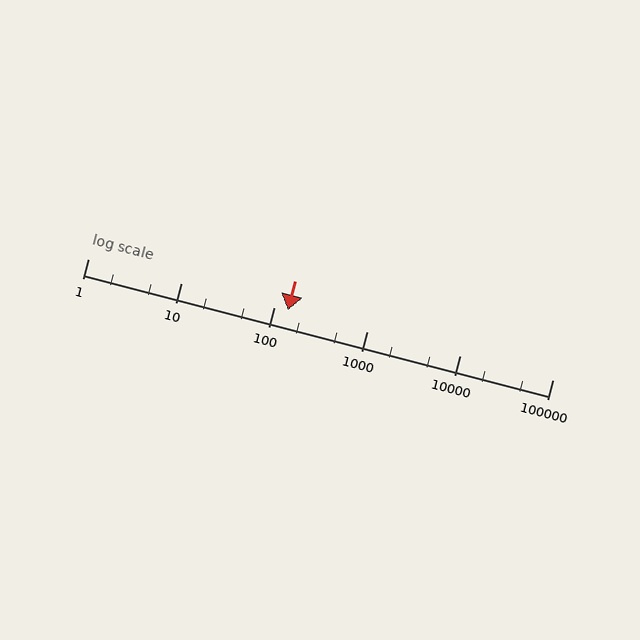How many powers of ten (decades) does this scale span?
The scale spans 5 decades, from 1 to 100000.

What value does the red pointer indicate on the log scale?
The pointer indicates approximately 140.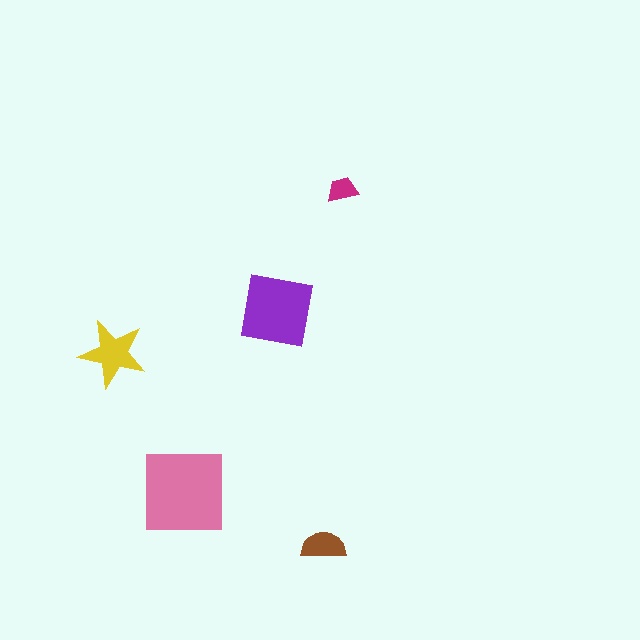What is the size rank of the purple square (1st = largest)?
2nd.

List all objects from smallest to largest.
The magenta trapezoid, the brown semicircle, the yellow star, the purple square, the pink square.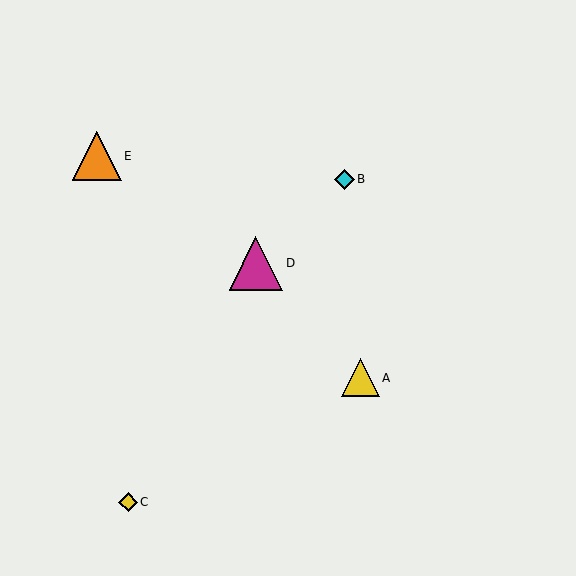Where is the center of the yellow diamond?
The center of the yellow diamond is at (128, 502).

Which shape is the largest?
The magenta triangle (labeled D) is the largest.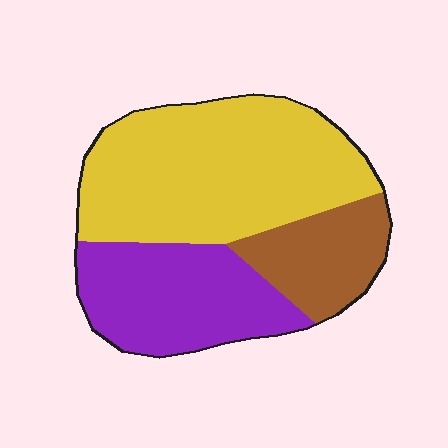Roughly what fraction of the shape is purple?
Purple covers roughly 30% of the shape.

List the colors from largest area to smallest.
From largest to smallest: yellow, purple, brown.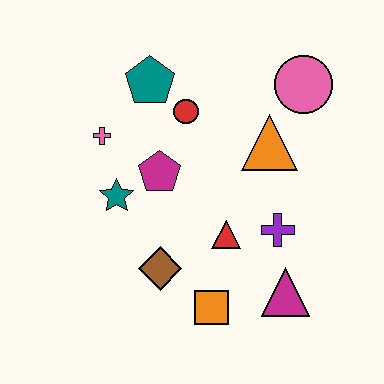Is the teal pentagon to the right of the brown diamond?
No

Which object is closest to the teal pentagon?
The red circle is closest to the teal pentagon.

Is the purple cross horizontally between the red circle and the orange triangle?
No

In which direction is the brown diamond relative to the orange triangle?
The brown diamond is below the orange triangle.